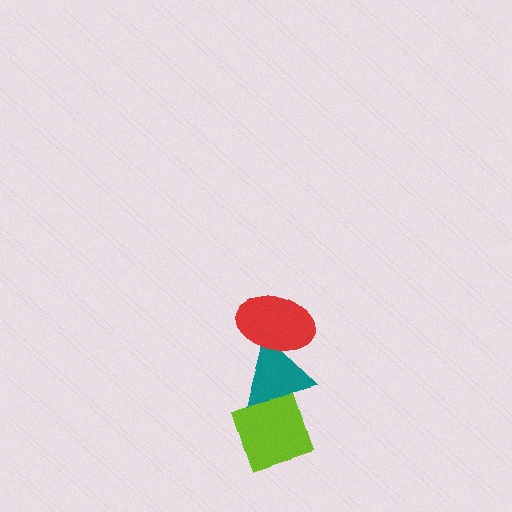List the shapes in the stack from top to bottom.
From top to bottom: the red ellipse, the teal triangle, the lime diamond.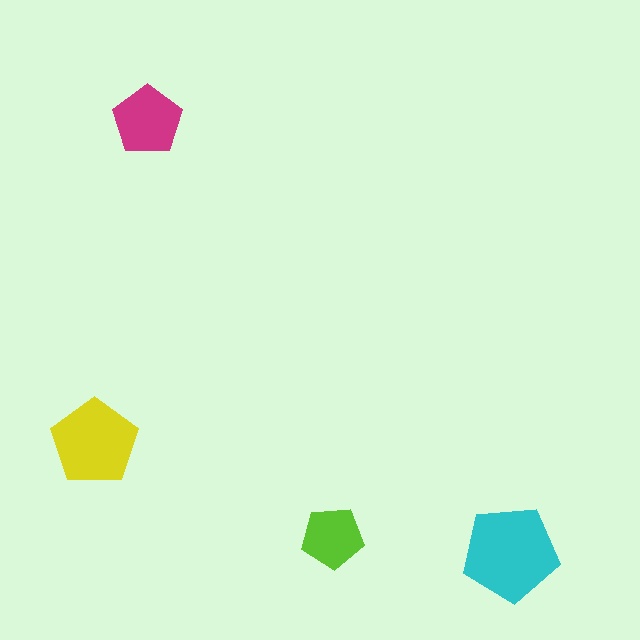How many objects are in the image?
There are 4 objects in the image.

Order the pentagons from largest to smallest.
the cyan one, the yellow one, the magenta one, the lime one.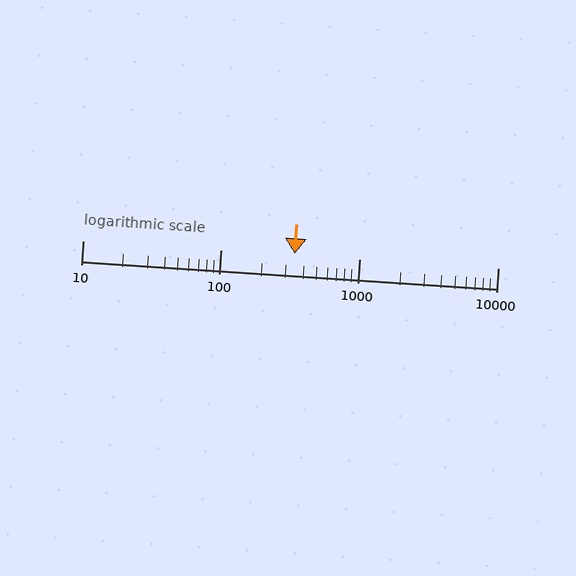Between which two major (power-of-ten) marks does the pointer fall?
The pointer is between 100 and 1000.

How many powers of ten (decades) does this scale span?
The scale spans 3 decades, from 10 to 10000.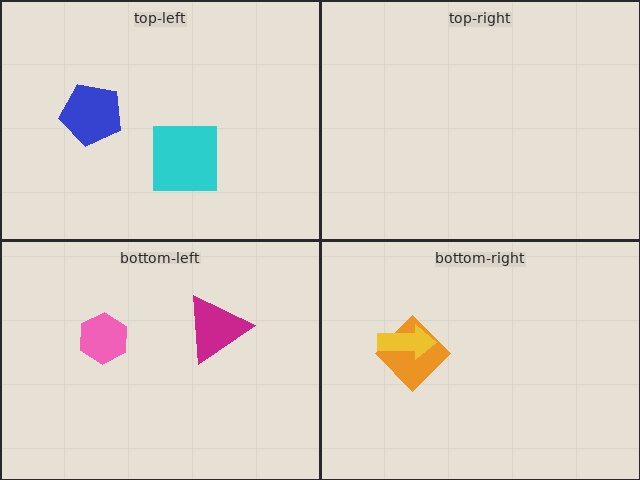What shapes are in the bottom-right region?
The orange diamond, the yellow arrow.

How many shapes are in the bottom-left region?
2.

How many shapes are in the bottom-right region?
2.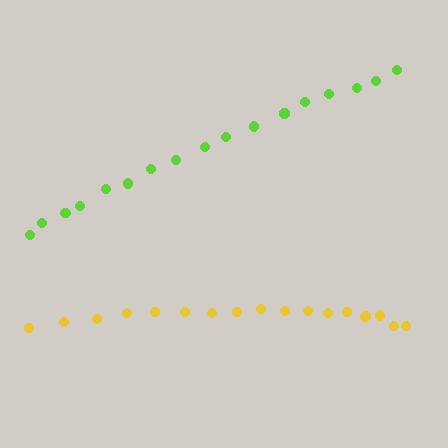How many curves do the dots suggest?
There are 2 distinct paths.